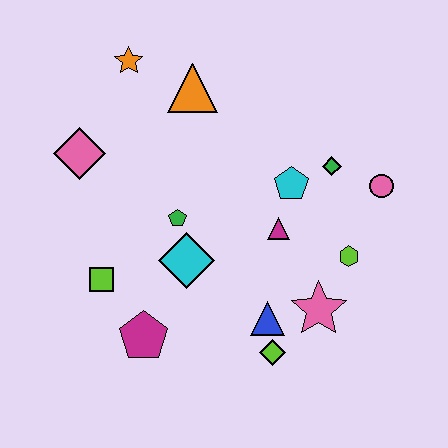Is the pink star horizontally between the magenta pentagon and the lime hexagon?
Yes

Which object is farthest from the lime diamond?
The orange star is farthest from the lime diamond.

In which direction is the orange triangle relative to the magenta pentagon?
The orange triangle is above the magenta pentagon.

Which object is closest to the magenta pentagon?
The lime square is closest to the magenta pentagon.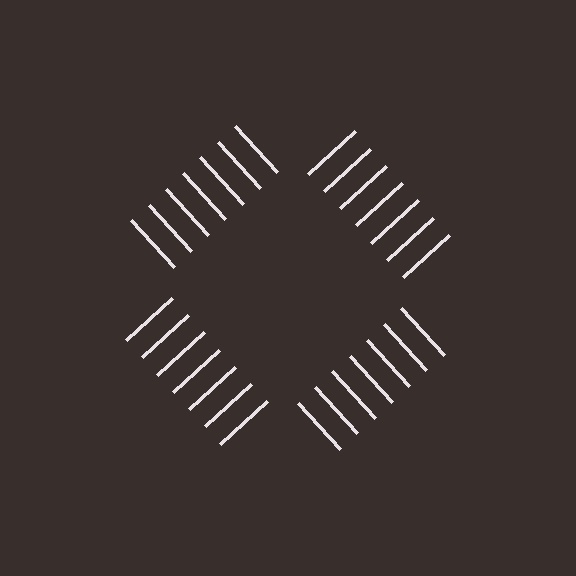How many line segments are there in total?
28 — 7 along each of the 4 edges.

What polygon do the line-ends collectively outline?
An illusory square — the line segments terminate on its edges but no continuous stroke is drawn.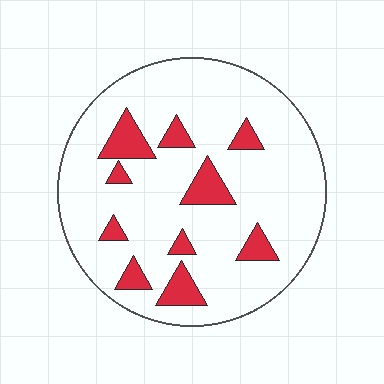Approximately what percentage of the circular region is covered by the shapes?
Approximately 15%.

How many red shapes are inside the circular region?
10.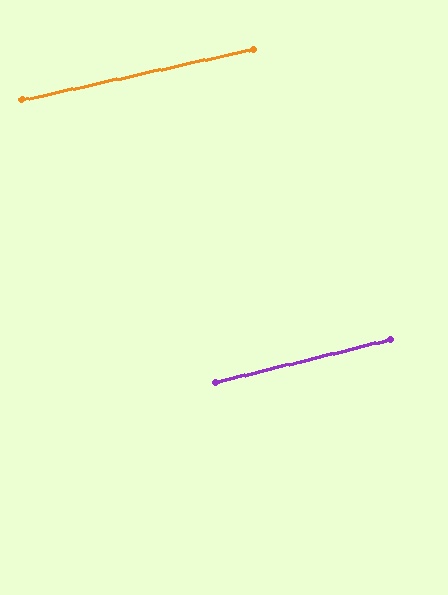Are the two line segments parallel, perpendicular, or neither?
Parallel — their directions differ by only 1.4°.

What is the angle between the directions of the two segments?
Approximately 1 degree.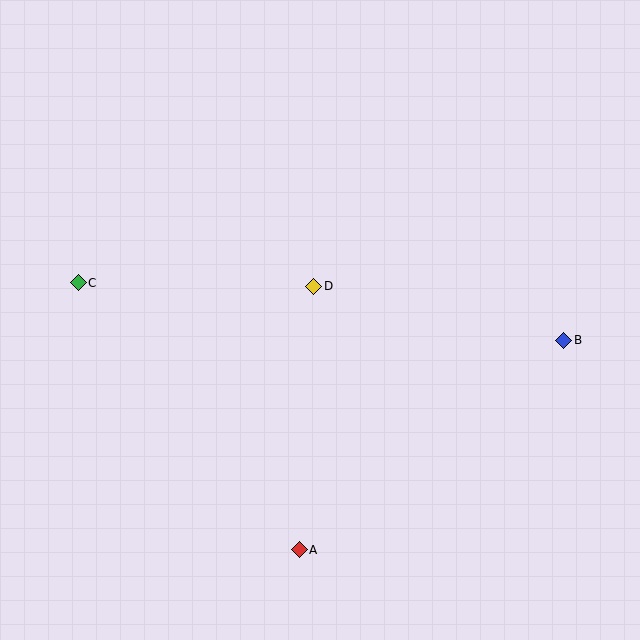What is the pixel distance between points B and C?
The distance between B and C is 489 pixels.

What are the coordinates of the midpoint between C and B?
The midpoint between C and B is at (321, 311).